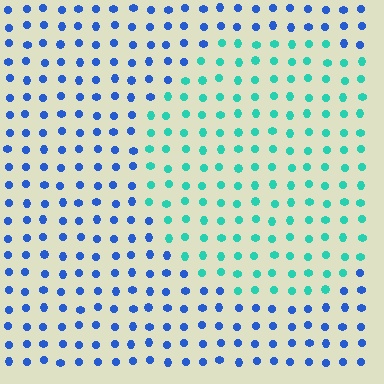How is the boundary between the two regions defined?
The boundary is defined purely by a slight shift in hue (about 53 degrees). Spacing, size, and orientation are identical on both sides.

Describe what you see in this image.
The image is filled with small blue elements in a uniform arrangement. A circle-shaped region is visible where the elements are tinted to a slightly different hue, forming a subtle color boundary.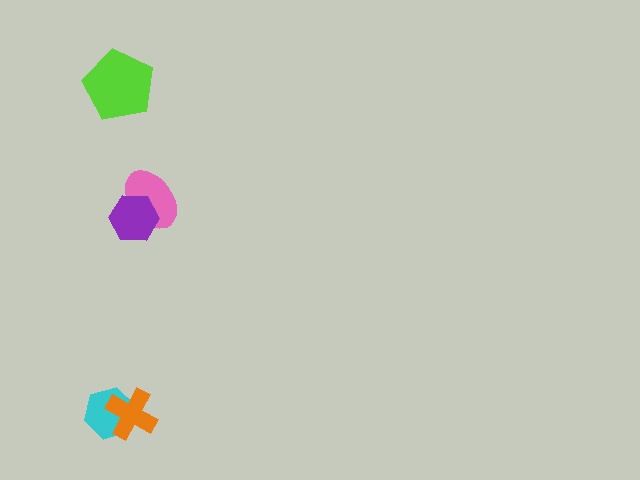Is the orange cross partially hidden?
No, no other shape covers it.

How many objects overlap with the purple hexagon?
1 object overlaps with the purple hexagon.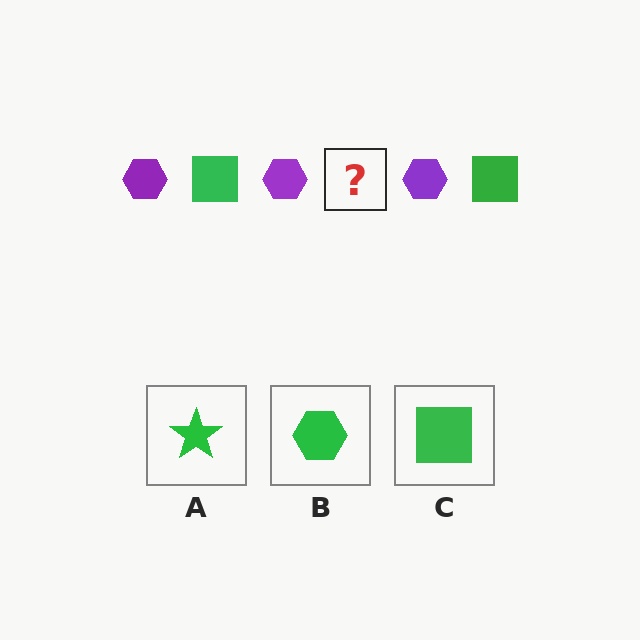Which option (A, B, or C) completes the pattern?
C.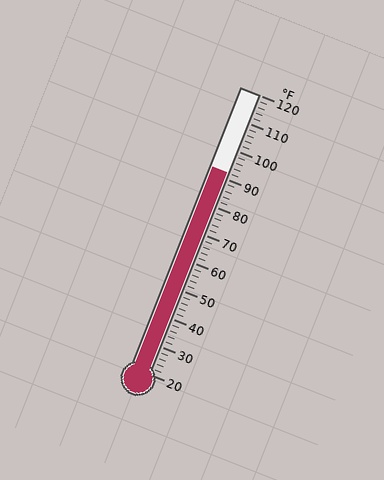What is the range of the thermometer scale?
The thermometer scale ranges from 20°F to 120°F.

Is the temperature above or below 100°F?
The temperature is below 100°F.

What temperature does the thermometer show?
The thermometer shows approximately 92°F.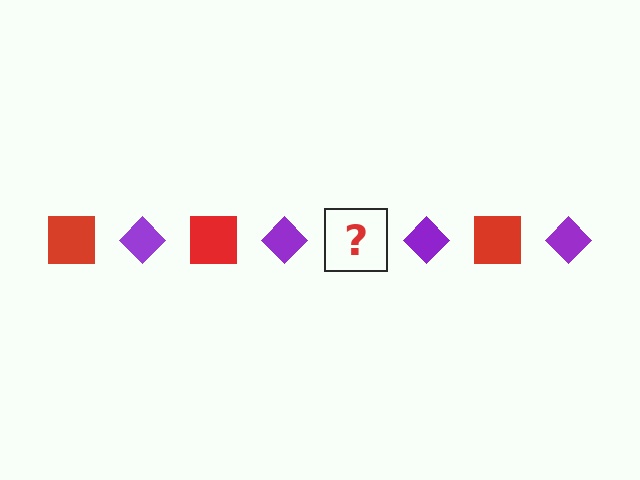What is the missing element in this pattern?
The missing element is a red square.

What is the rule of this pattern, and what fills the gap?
The rule is that the pattern alternates between red square and purple diamond. The gap should be filled with a red square.